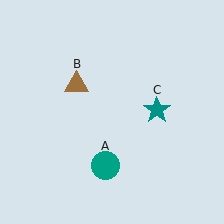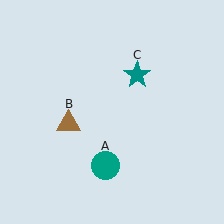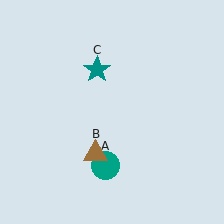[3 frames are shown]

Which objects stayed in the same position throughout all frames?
Teal circle (object A) remained stationary.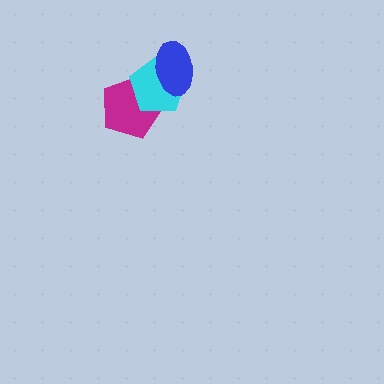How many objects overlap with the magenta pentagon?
1 object overlaps with the magenta pentagon.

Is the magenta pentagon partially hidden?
Yes, it is partially covered by another shape.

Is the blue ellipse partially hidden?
No, no other shape covers it.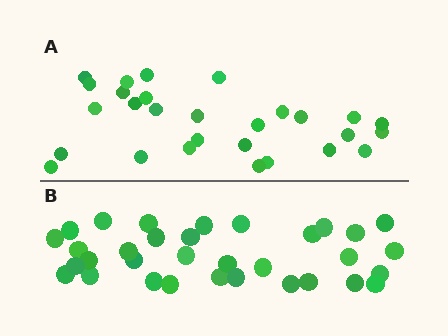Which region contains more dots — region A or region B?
Region B (the bottom region) has more dots.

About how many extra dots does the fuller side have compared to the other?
Region B has about 5 more dots than region A.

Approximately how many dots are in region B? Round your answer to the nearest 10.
About 30 dots. (The exact count is 33, which rounds to 30.)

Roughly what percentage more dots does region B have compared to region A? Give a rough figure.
About 20% more.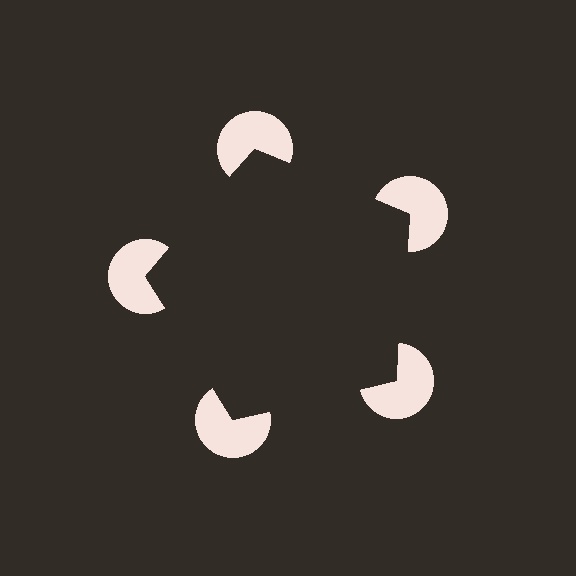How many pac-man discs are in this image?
There are 5 — one at each vertex of the illusory pentagon.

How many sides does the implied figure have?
5 sides.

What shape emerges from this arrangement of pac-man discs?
An illusory pentagon — its edges are inferred from the aligned wedge cuts in the pac-man discs, not physically drawn.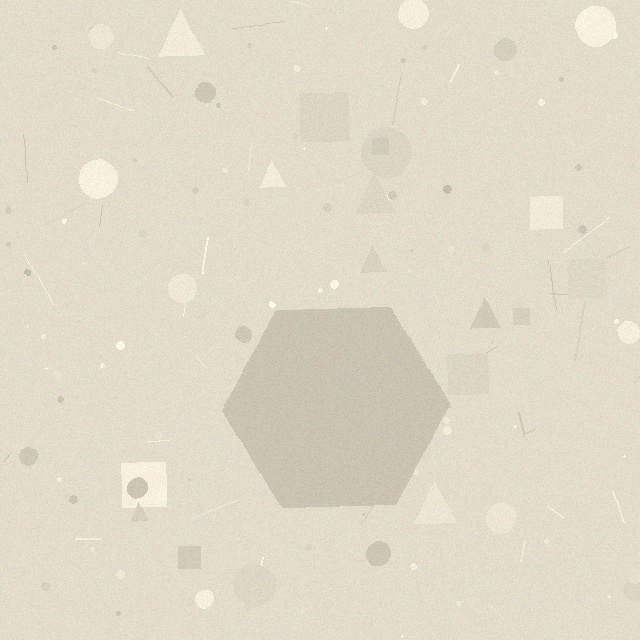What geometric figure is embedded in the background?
A hexagon is embedded in the background.